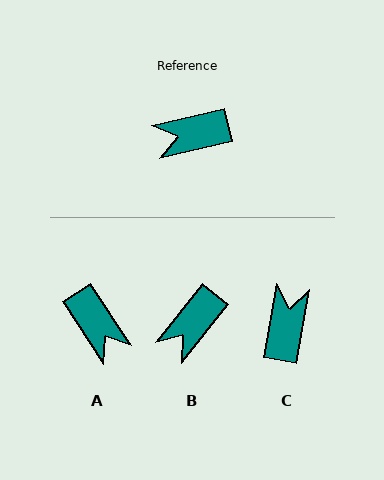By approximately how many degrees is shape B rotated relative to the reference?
Approximately 38 degrees counter-clockwise.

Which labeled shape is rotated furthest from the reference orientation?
C, about 113 degrees away.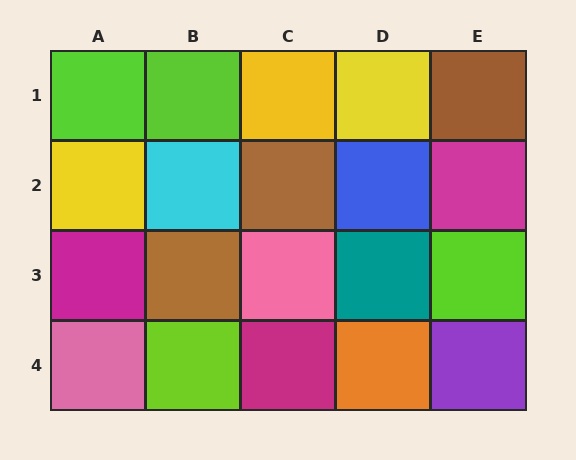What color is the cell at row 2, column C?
Brown.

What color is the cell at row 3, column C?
Pink.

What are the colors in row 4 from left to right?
Pink, lime, magenta, orange, purple.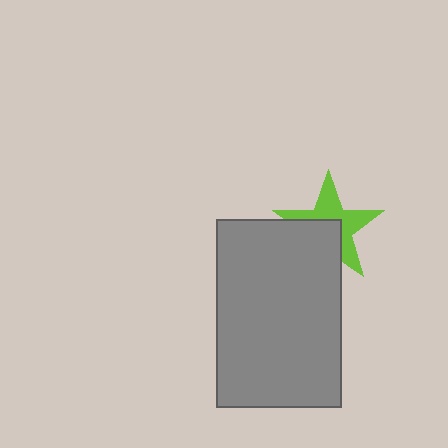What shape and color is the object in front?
The object in front is a gray rectangle.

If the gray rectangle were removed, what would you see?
You would see the complete lime star.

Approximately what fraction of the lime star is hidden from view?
Roughly 42% of the lime star is hidden behind the gray rectangle.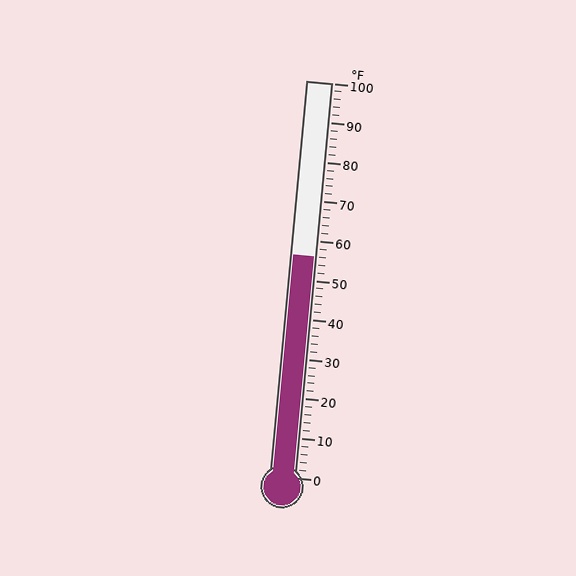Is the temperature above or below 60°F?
The temperature is below 60°F.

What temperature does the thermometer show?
The thermometer shows approximately 56°F.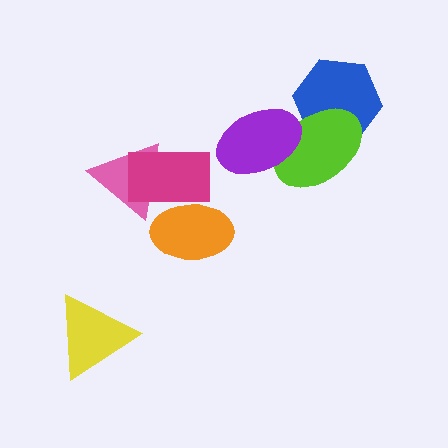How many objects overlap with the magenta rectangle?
2 objects overlap with the magenta rectangle.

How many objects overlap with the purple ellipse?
1 object overlaps with the purple ellipse.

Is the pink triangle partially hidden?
Yes, it is partially covered by another shape.